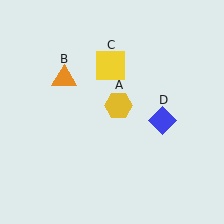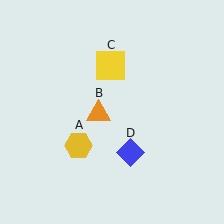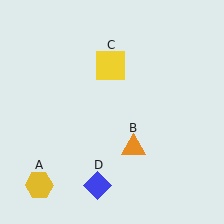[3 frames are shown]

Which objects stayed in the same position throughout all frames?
Yellow square (object C) remained stationary.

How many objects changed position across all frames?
3 objects changed position: yellow hexagon (object A), orange triangle (object B), blue diamond (object D).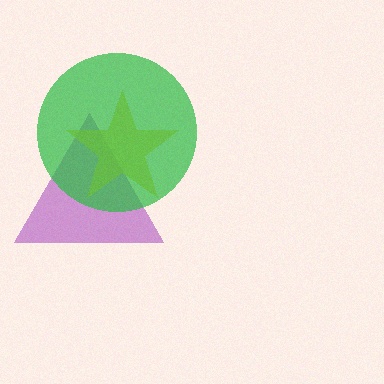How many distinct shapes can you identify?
There are 3 distinct shapes: a purple triangle, a yellow star, a green circle.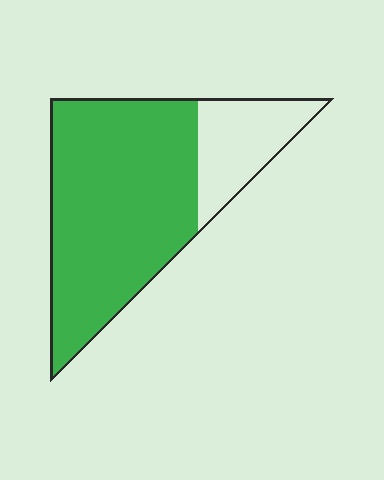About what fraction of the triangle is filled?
About three quarters (3/4).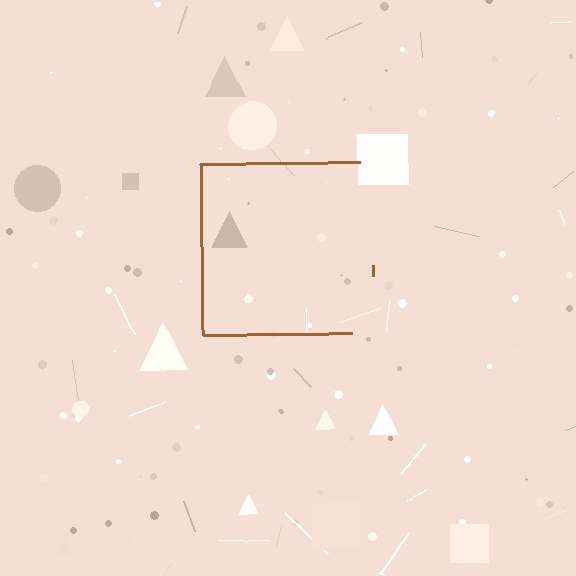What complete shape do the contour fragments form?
The contour fragments form a square.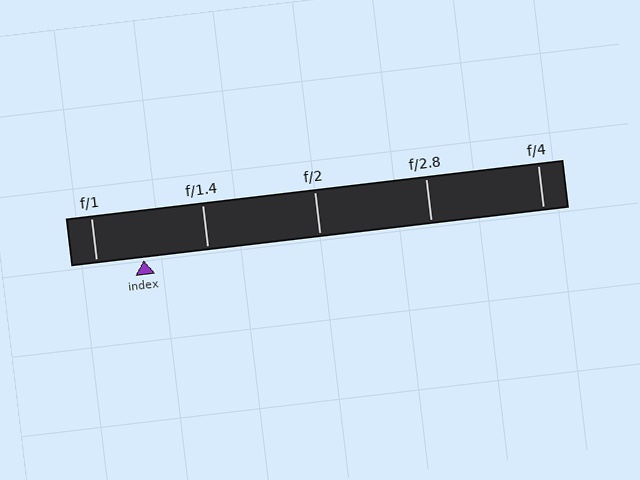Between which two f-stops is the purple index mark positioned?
The index mark is between f/1 and f/1.4.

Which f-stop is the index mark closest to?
The index mark is closest to f/1.